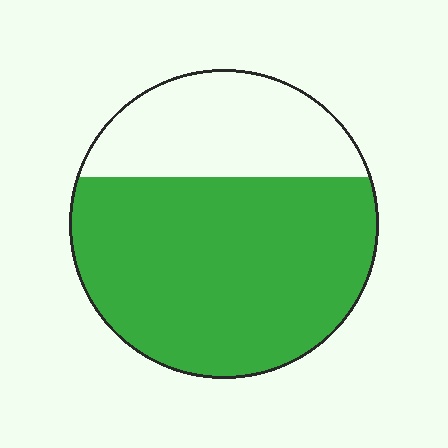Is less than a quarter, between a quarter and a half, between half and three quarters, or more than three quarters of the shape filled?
Between half and three quarters.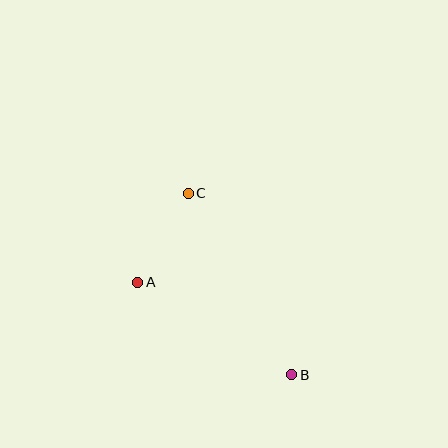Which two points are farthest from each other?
Points B and C are farthest from each other.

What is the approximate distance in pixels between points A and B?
The distance between A and B is approximately 180 pixels.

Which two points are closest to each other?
Points A and C are closest to each other.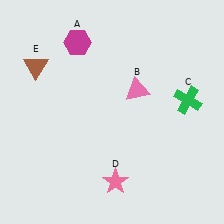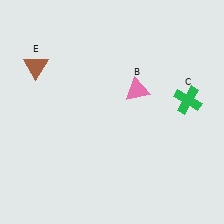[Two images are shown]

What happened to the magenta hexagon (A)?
The magenta hexagon (A) was removed in Image 2. It was in the top-left area of Image 1.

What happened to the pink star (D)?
The pink star (D) was removed in Image 2. It was in the bottom-right area of Image 1.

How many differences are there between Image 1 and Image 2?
There are 2 differences between the two images.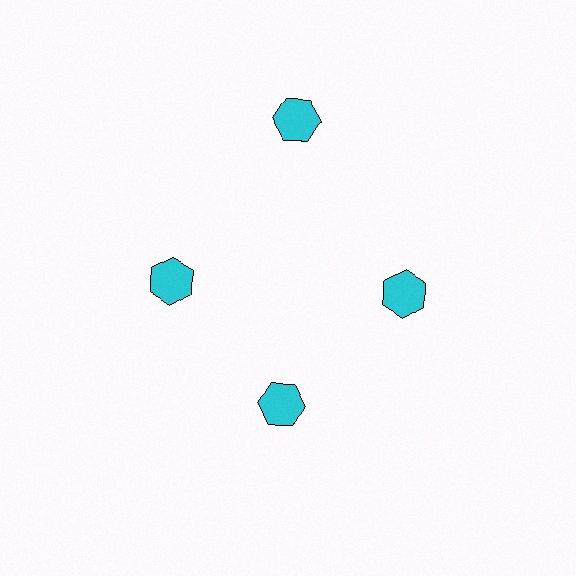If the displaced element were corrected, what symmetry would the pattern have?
It would have 4-fold rotational symmetry — the pattern would map onto itself every 90 degrees.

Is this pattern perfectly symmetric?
No. The 4 cyan hexagons are arranged in a ring, but one element near the 12 o'clock position is pushed outward from the center, breaking the 4-fold rotational symmetry.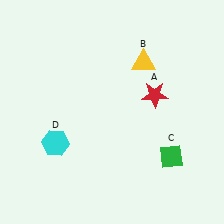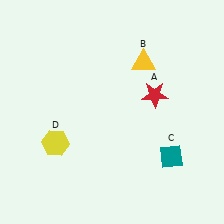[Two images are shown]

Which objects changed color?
C changed from green to teal. D changed from cyan to yellow.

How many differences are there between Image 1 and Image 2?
There are 2 differences between the two images.